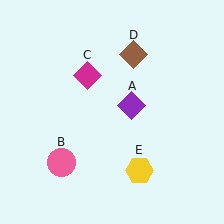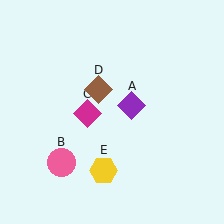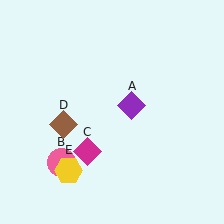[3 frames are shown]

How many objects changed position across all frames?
3 objects changed position: magenta diamond (object C), brown diamond (object D), yellow hexagon (object E).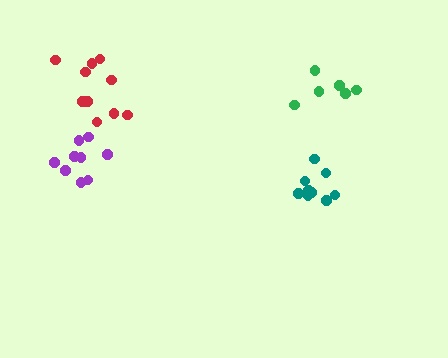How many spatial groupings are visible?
There are 4 spatial groupings.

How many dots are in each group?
Group 1: 9 dots, Group 2: 9 dots, Group 3: 6 dots, Group 4: 10 dots (34 total).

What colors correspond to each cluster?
The clusters are colored: purple, teal, green, red.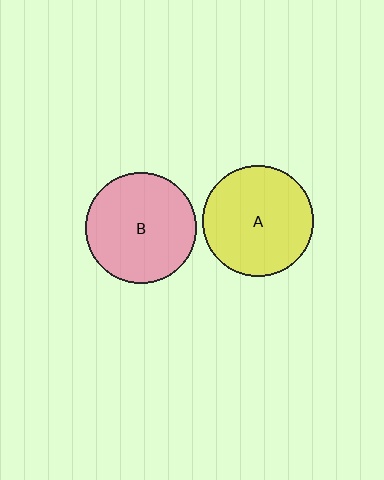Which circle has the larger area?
Circle B (pink).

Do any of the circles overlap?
No, none of the circles overlap.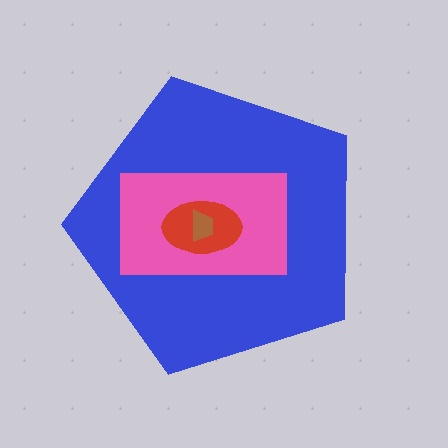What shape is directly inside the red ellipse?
The brown trapezoid.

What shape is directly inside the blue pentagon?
The pink rectangle.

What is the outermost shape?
The blue pentagon.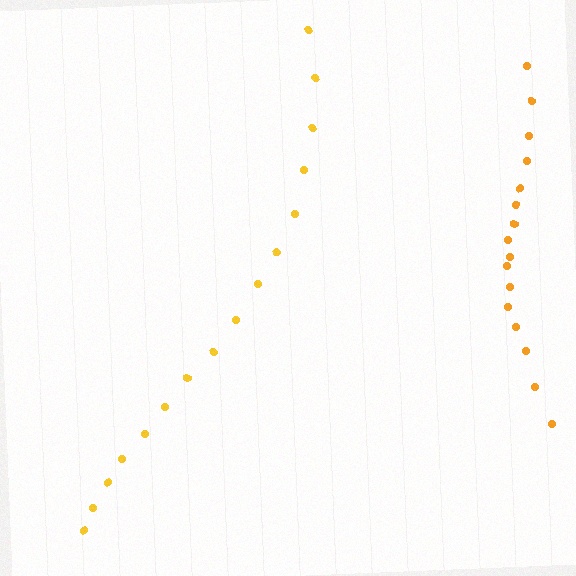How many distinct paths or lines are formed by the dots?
There are 2 distinct paths.